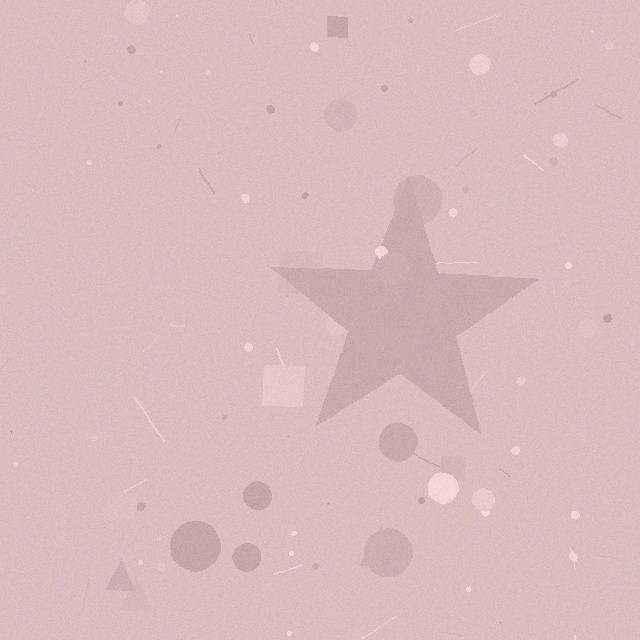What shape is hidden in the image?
A star is hidden in the image.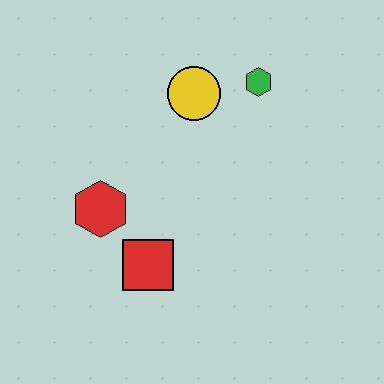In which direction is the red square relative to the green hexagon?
The red square is below the green hexagon.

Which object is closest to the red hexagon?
The red square is closest to the red hexagon.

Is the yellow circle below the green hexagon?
Yes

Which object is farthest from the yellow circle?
The red square is farthest from the yellow circle.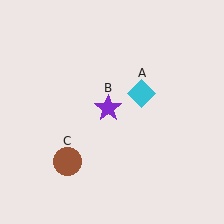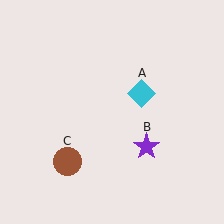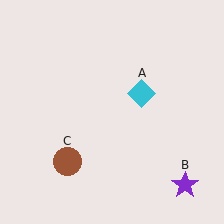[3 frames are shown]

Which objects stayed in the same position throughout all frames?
Cyan diamond (object A) and brown circle (object C) remained stationary.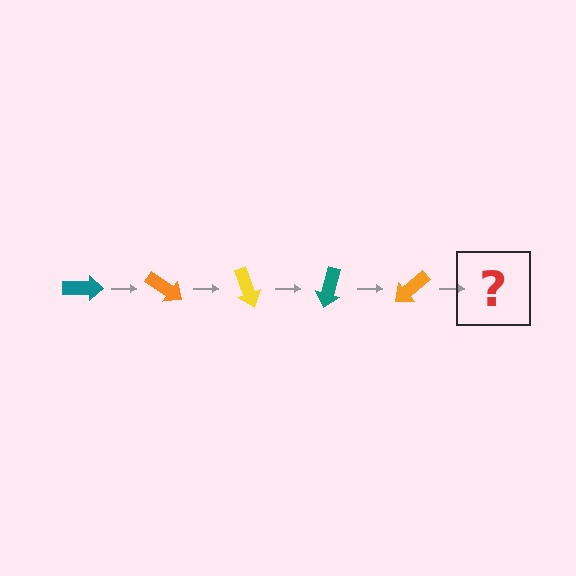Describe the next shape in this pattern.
It should be a yellow arrow, rotated 175 degrees from the start.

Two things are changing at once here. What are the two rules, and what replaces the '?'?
The two rules are that it rotates 35 degrees each step and the color cycles through teal, orange, and yellow. The '?' should be a yellow arrow, rotated 175 degrees from the start.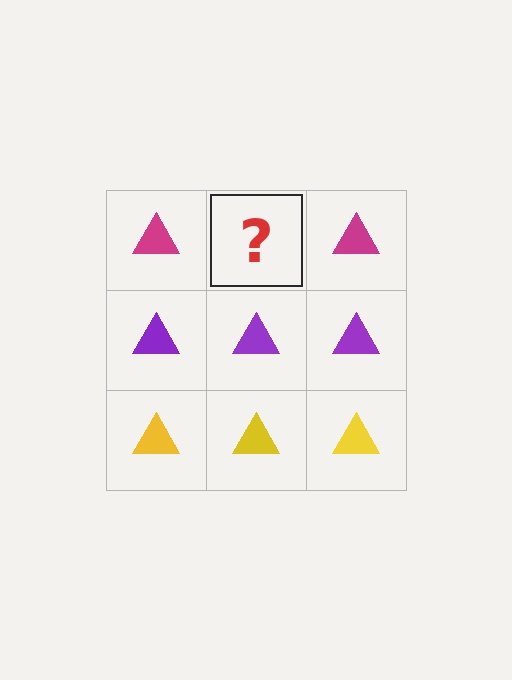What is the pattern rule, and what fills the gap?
The rule is that each row has a consistent color. The gap should be filled with a magenta triangle.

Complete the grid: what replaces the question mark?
The question mark should be replaced with a magenta triangle.